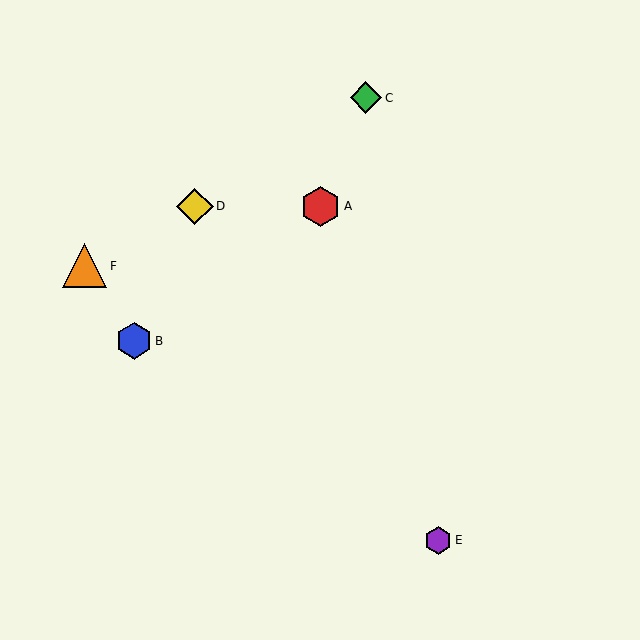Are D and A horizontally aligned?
Yes, both are at y≈206.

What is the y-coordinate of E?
Object E is at y≈541.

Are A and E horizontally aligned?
No, A is at y≈206 and E is at y≈541.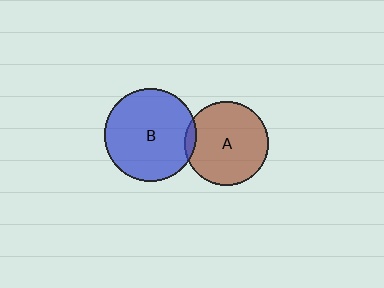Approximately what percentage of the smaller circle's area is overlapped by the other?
Approximately 5%.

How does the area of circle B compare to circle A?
Approximately 1.2 times.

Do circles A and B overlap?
Yes.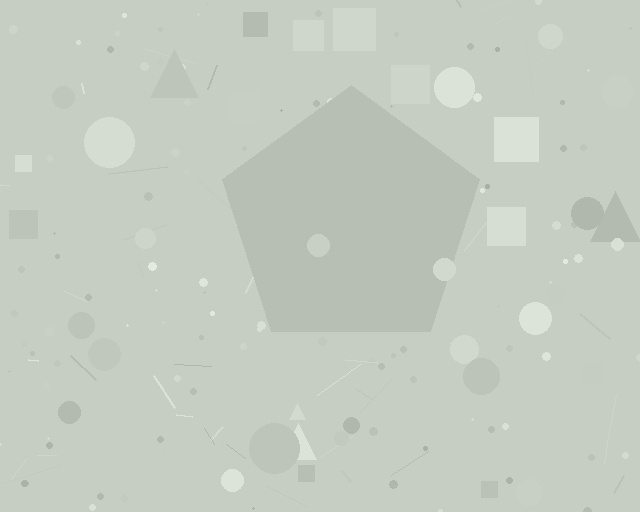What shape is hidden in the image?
A pentagon is hidden in the image.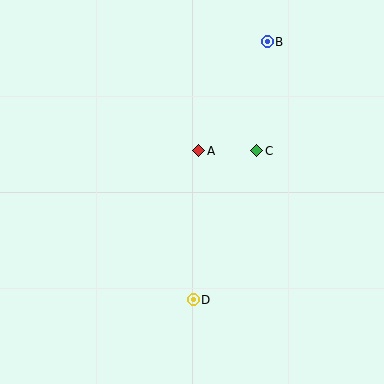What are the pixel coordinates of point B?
Point B is at (267, 42).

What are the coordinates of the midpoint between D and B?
The midpoint between D and B is at (230, 171).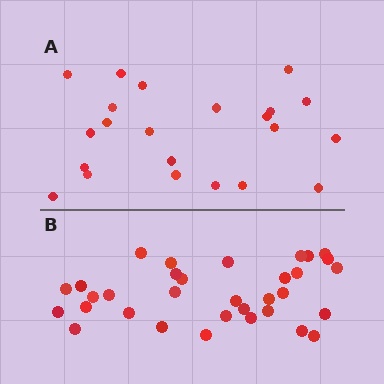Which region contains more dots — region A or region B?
Region B (the bottom region) has more dots.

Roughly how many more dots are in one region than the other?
Region B has roughly 12 or so more dots than region A.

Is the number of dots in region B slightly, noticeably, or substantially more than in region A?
Region B has substantially more. The ratio is roughly 1.5 to 1.